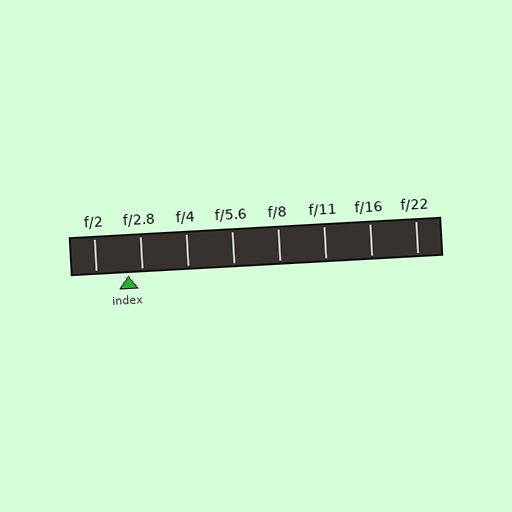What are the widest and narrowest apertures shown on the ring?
The widest aperture shown is f/2 and the narrowest is f/22.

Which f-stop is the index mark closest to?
The index mark is closest to f/2.8.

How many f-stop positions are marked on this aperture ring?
There are 8 f-stop positions marked.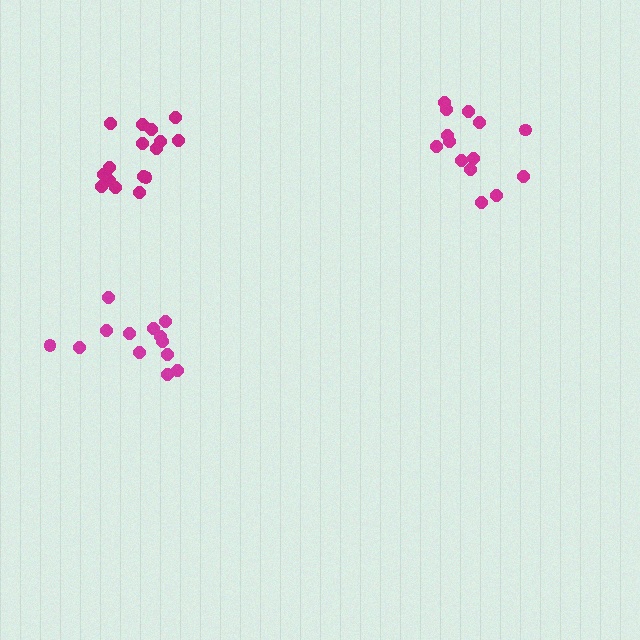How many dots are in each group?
Group 1: 14 dots, Group 2: 16 dots, Group 3: 13 dots (43 total).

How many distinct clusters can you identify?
There are 3 distinct clusters.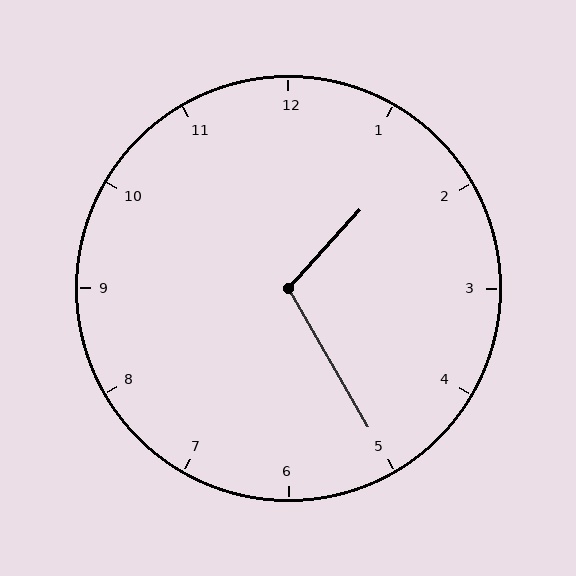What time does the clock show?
1:25.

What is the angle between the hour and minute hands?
Approximately 108 degrees.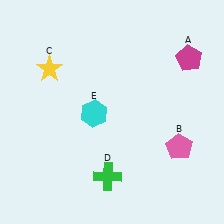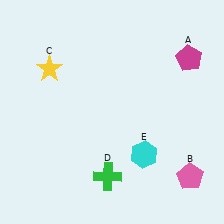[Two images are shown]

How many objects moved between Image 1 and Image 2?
2 objects moved between the two images.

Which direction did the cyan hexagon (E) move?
The cyan hexagon (E) moved right.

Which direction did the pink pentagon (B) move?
The pink pentagon (B) moved down.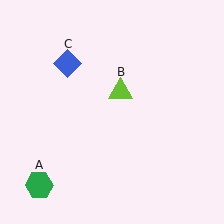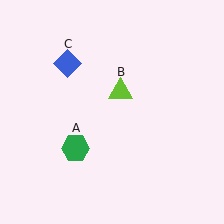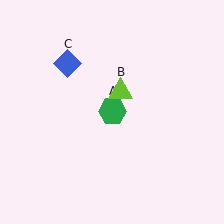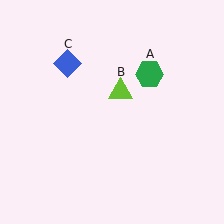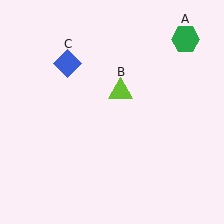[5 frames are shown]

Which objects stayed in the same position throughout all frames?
Lime triangle (object B) and blue diamond (object C) remained stationary.